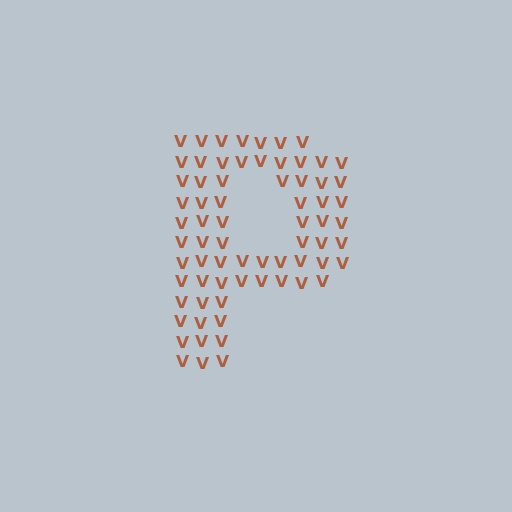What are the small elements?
The small elements are letter V's.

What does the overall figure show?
The overall figure shows the letter P.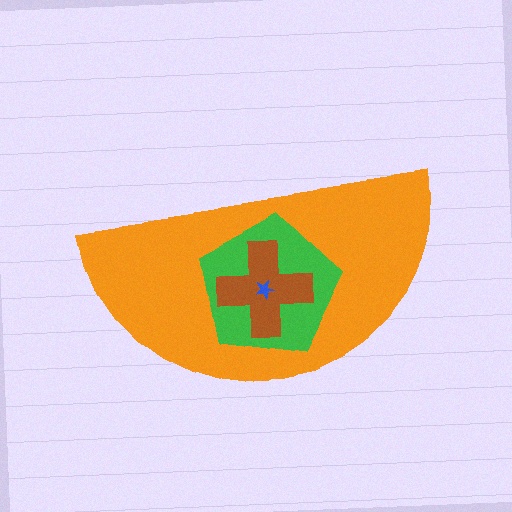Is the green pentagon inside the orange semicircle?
Yes.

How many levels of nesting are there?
4.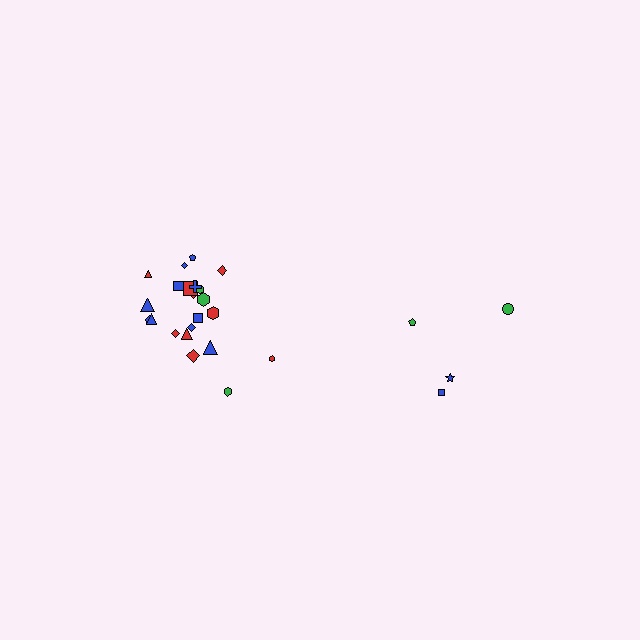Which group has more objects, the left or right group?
The left group.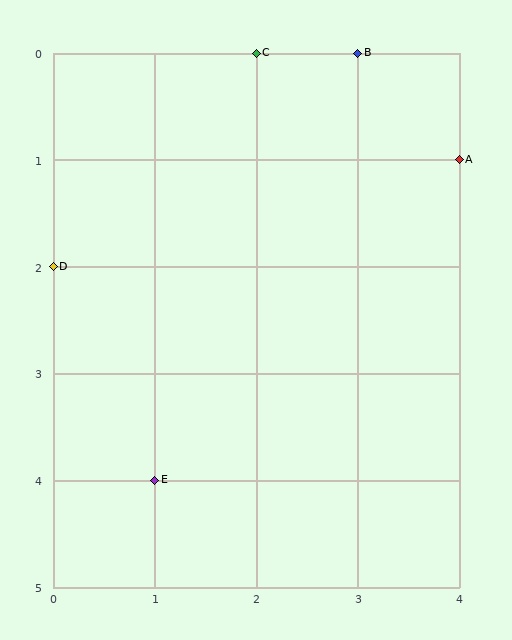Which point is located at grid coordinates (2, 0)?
Point C is at (2, 0).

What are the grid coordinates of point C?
Point C is at grid coordinates (2, 0).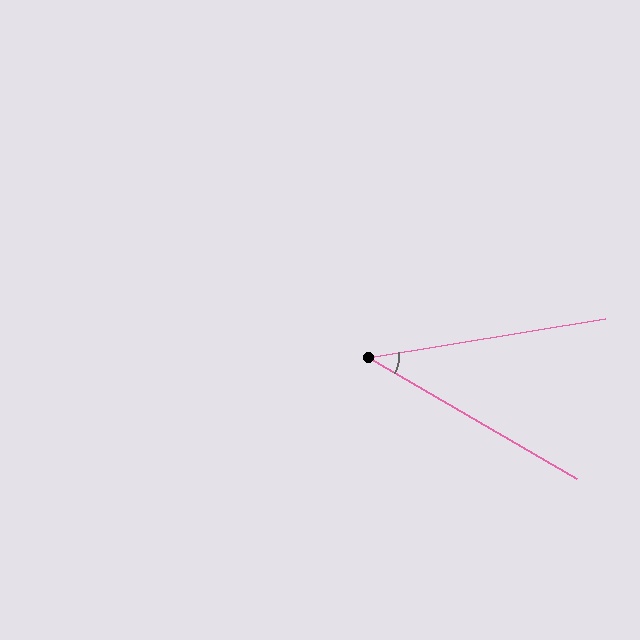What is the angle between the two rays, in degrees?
Approximately 39 degrees.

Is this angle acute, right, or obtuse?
It is acute.